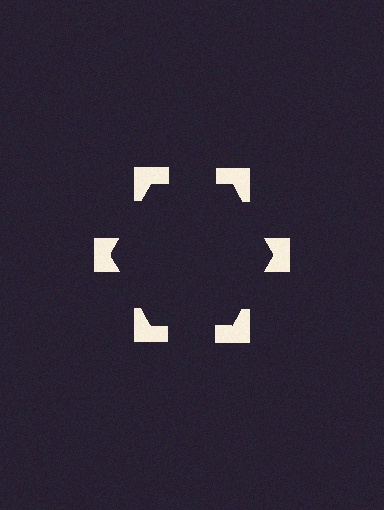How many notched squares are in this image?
There are 6 — one at each vertex of the illusory hexagon.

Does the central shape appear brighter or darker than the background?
It typically appears slightly darker than the background, even though no actual brightness change is drawn.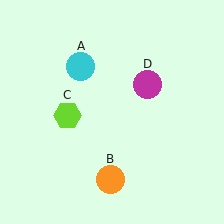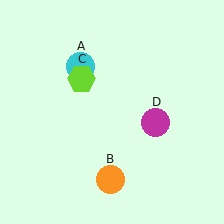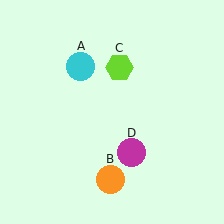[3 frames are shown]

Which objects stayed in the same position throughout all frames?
Cyan circle (object A) and orange circle (object B) remained stationary.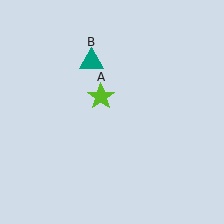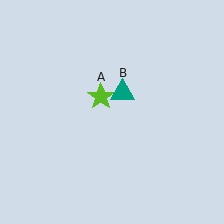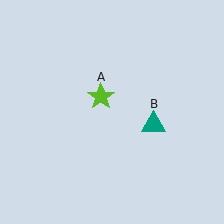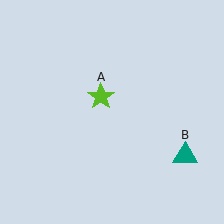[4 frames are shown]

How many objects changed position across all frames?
1 object changed position: teal triangle (object B).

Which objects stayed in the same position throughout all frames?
Lime star (object A) remained stationary.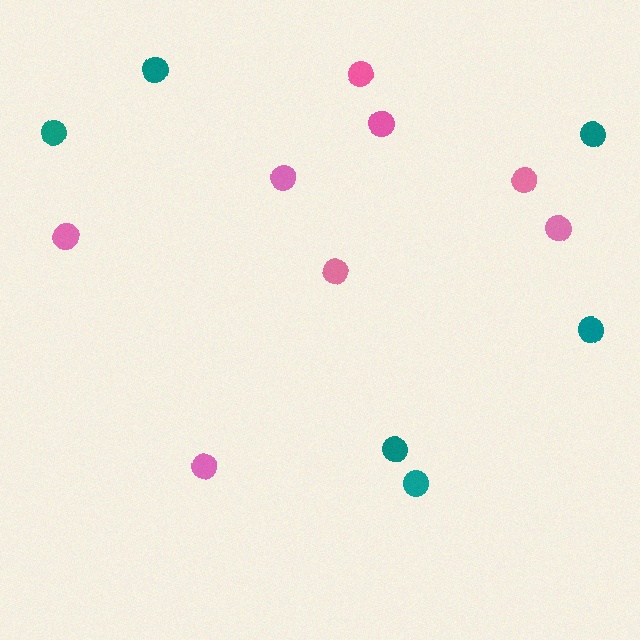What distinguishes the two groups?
There are 2 groups: one group of teal circles (6) and one group of pink circles (8).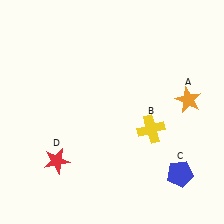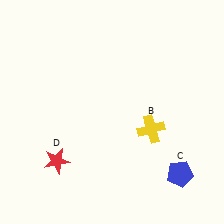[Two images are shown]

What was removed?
The orange star (A) was removed in Image 2.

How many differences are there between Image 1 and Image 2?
There is 1 difference between the two images.